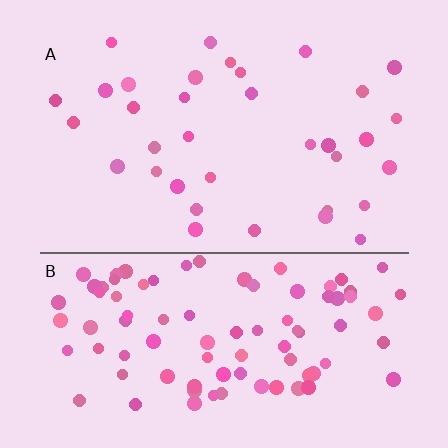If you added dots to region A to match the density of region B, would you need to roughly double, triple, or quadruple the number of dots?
Approximately triple.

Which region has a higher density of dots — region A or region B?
B (the bottom).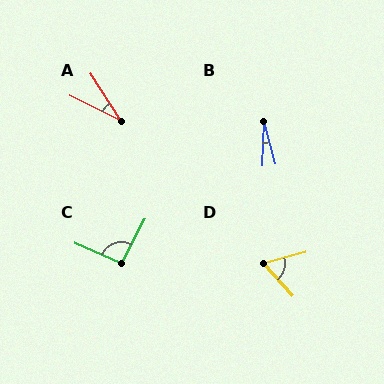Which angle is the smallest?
B, at approximately 16 degrees.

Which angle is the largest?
C, at approximately 94 degrees.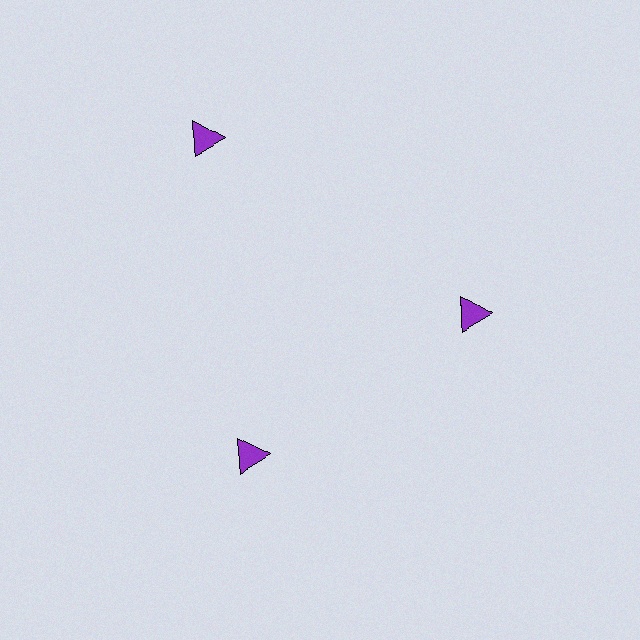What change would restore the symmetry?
The symmetry would be restored by moving it inward, back onto the ring so that all 3 triangles sit at equal angles and equal distance from the center.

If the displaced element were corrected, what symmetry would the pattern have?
It would have 3-fold rotational symmetry — the pattern would map onto itself every 120 degrees.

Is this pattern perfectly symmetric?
No. The 3 purple triangles are arranged in a ring, but one element near the 11 o'clock position is pushed outward from the center, breaking the 3-fold rotational symmetry.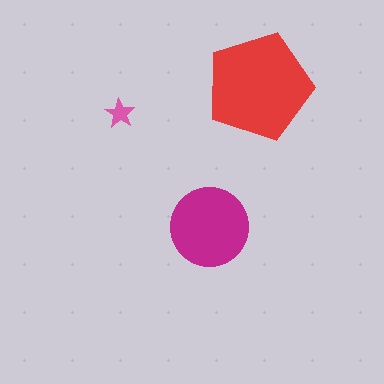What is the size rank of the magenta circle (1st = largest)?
2nd.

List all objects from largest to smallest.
The red pentagon, the magenta circle, the pink star.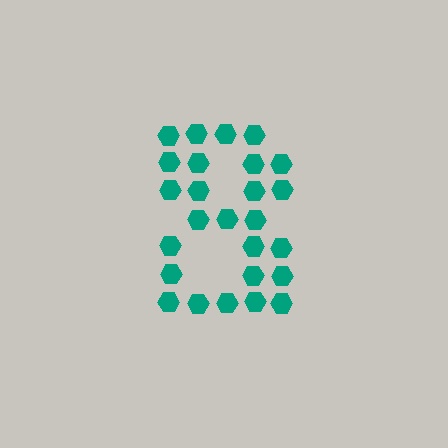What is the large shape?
The large shape is the digit 8.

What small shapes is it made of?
It is made of small hexagons.